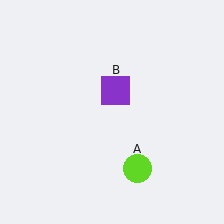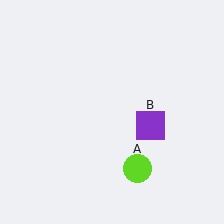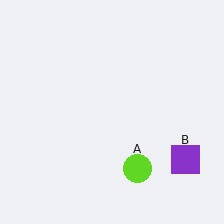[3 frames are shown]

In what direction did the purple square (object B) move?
The purple square (object B) moved down and to the right.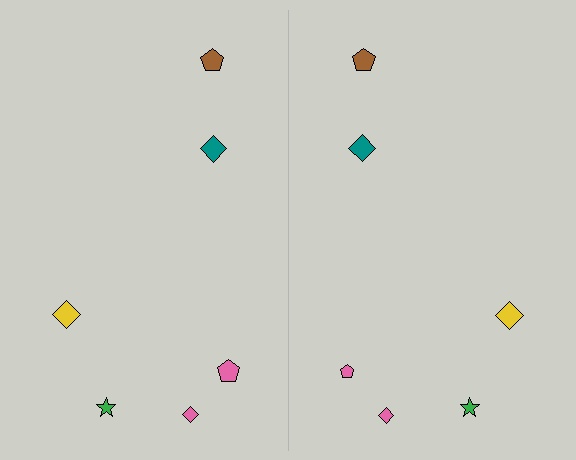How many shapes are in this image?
There are 12 shapes in this image.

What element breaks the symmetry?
The pink pentagon on the right side has a different size than its mirror counterpart.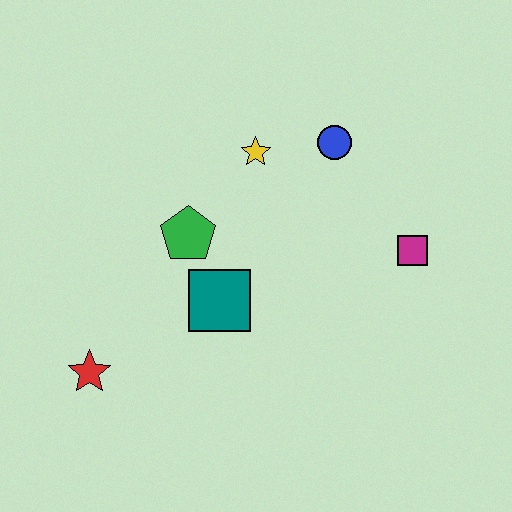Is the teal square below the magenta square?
Yes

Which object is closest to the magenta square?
The blue circle is closest to the magenta square.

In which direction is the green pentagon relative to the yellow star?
The green pentagon is below the yellow star.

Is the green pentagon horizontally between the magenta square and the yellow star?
No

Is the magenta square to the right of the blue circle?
Yes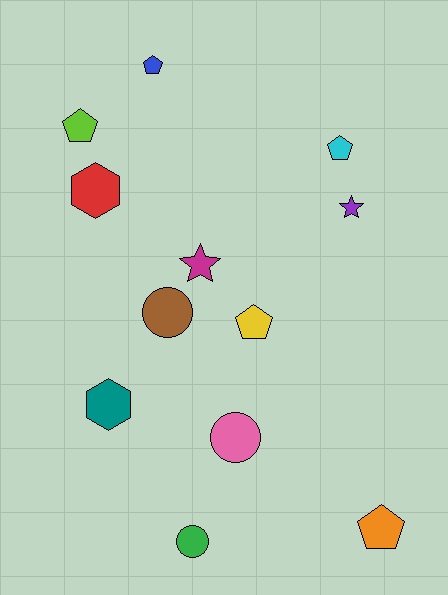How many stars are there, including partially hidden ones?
There are 2 stars.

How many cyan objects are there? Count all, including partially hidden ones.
There is 1 cyan object.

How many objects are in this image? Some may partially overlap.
There are 12 objects.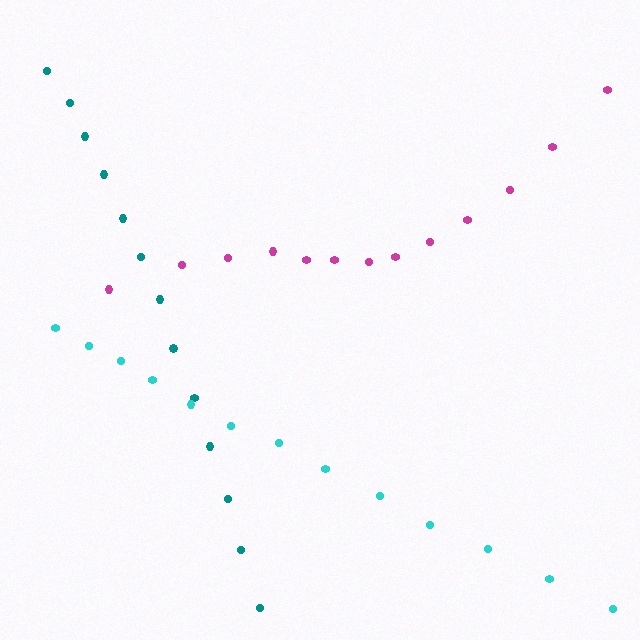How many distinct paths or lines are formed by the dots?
There are 3 distinct paths.